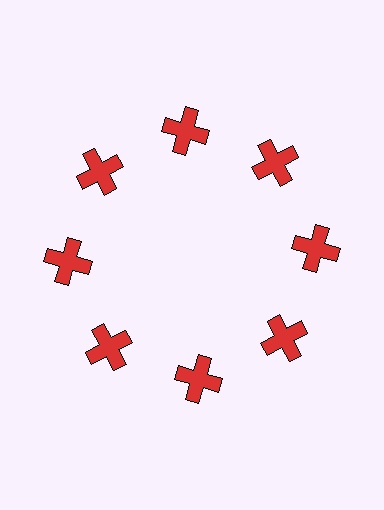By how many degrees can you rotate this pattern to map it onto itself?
The pattern maps onto itself every 45 degrees of rotation.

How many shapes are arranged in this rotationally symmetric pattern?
There are 8 shapes, arranged in 8 groups of 1.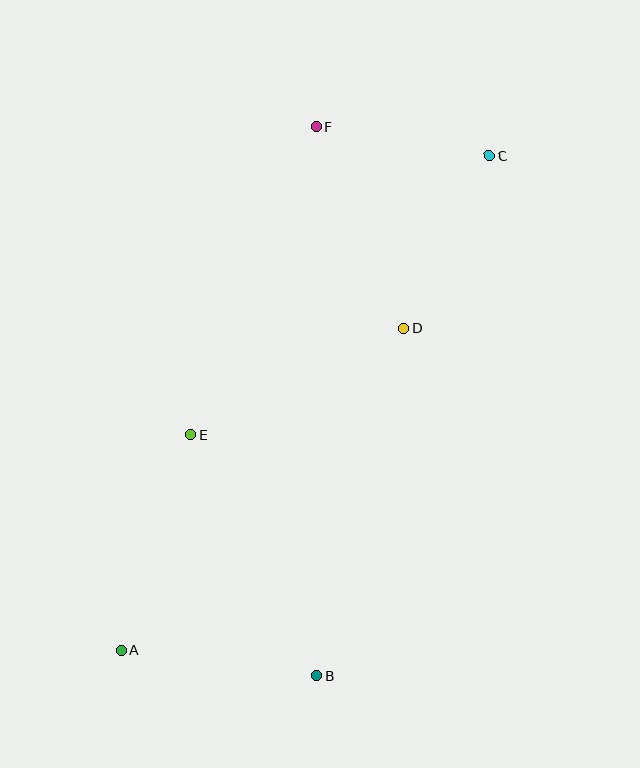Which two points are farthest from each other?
Points A and C are farthest from each other.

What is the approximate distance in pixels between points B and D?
The distance between B and D is approximately 358 pixels.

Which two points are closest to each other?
Points C and F are closest to each other.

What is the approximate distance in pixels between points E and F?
The distance between E and F is approximately 332 pixels.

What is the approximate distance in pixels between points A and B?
The distance between A and B is approximately 197 pixels.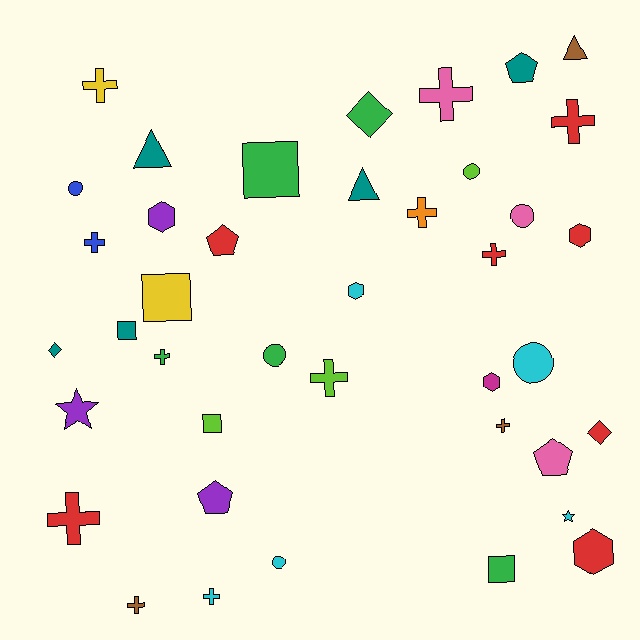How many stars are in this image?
There are 2 stars.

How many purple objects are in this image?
There are 3 purple objects.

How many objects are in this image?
There are 40 objects.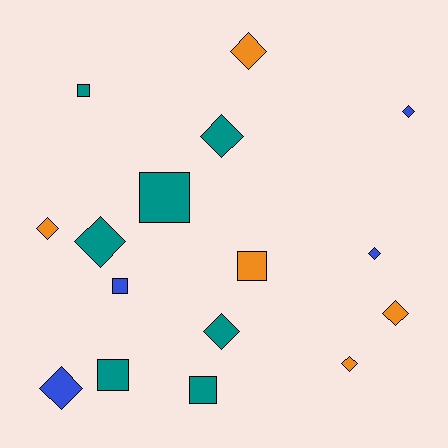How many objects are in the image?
There are 16 objects.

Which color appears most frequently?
Teal, with 7 objects.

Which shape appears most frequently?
Diamond, with 10 objects.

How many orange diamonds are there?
There are 4 orange diamonds.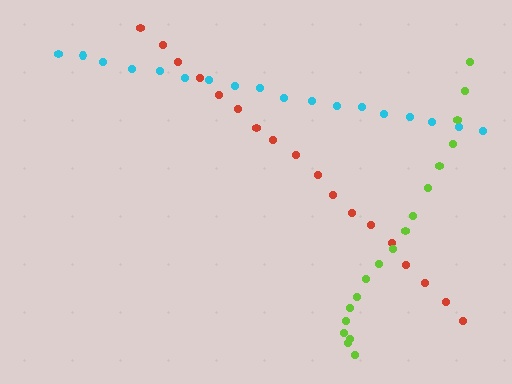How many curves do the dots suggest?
There are 3 distinct paths.